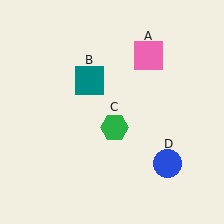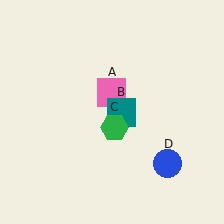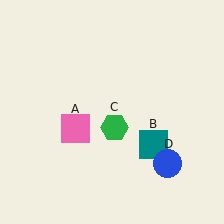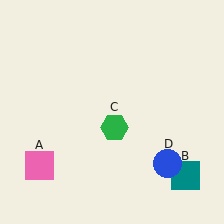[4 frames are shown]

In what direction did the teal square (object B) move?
The teal square (object B) moved down and to the right.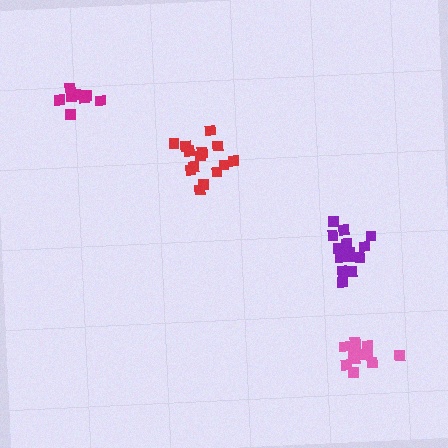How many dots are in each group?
Group 1: 14 dots, Group 2: 14 dots, Group 3: 9 dots, Group 4: 12 dots (49 total).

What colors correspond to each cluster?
The clusters are colored: purple, red, magenta, pink.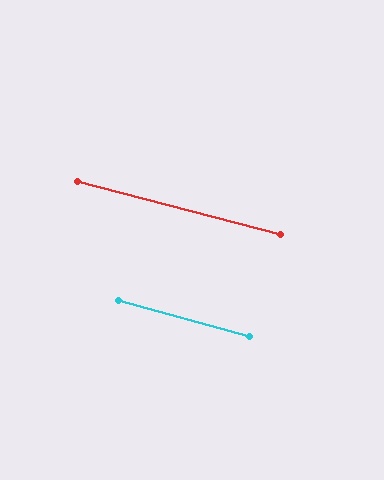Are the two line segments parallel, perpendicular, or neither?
Parallel — their directions differ by only 1.0°.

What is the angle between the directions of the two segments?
Approximately 1 degree.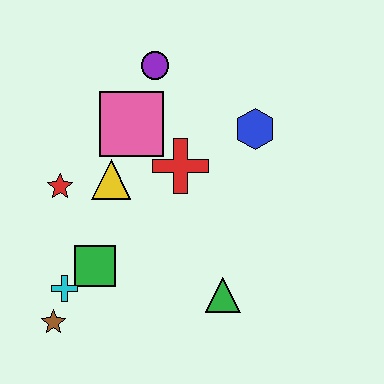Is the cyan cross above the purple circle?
No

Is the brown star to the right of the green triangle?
No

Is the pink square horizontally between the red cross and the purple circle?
No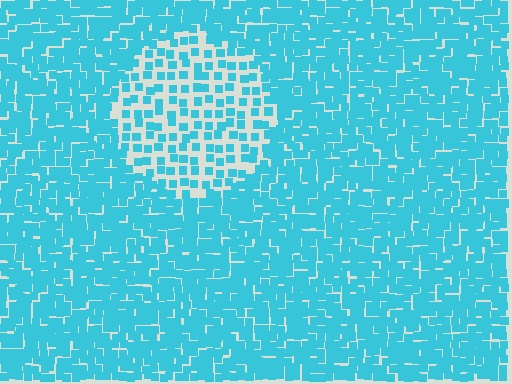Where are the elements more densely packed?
The elements are more densely packed outside the circle boundary.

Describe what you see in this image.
The image contains small cyan elements arranged at two different densities. A circle-shaped region is visible where the elements are less densely packed than the surrounding area.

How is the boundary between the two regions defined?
The boundary is defined by a change in element density (approximately 2.2x ratio). All elements are the same color, size, and shape.